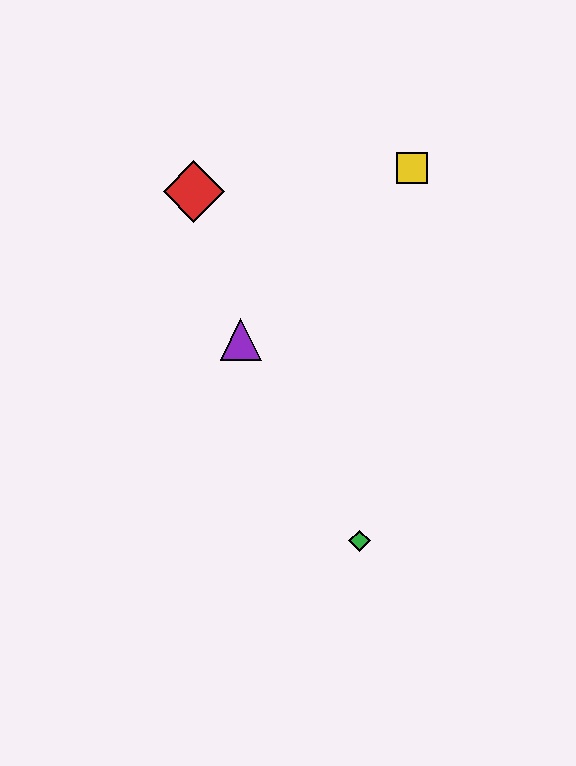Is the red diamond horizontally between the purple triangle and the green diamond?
No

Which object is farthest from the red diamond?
The green diamond is farthest from the red diamond.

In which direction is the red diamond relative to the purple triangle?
The red diamond is above the purple triangle.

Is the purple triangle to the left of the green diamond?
Yes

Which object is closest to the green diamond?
The purple triangle is closest to the green diamond.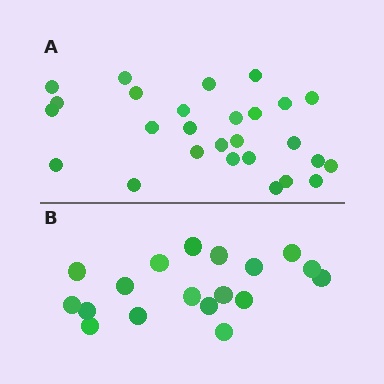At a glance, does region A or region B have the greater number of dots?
Region A (the top region) has more dots.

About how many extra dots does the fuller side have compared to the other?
Region A has roughly 8 or so more dots than region B.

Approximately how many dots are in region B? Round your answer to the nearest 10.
About 20 dots. (The exact count is 18, which rounds to 20.)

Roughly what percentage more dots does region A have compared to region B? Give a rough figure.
About 50% more.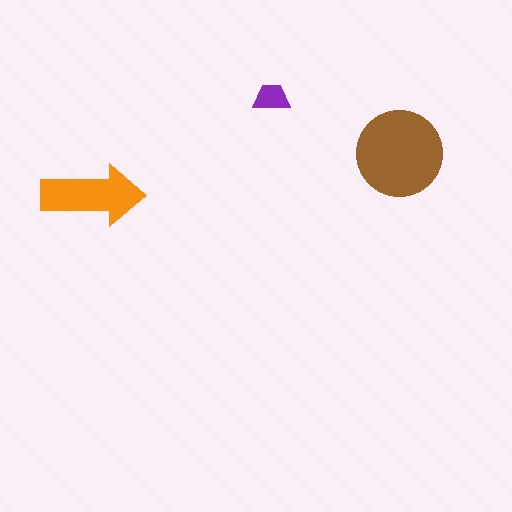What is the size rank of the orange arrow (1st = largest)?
2nd.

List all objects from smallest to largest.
The purple trapezoid, the orange arrow, the brown circle.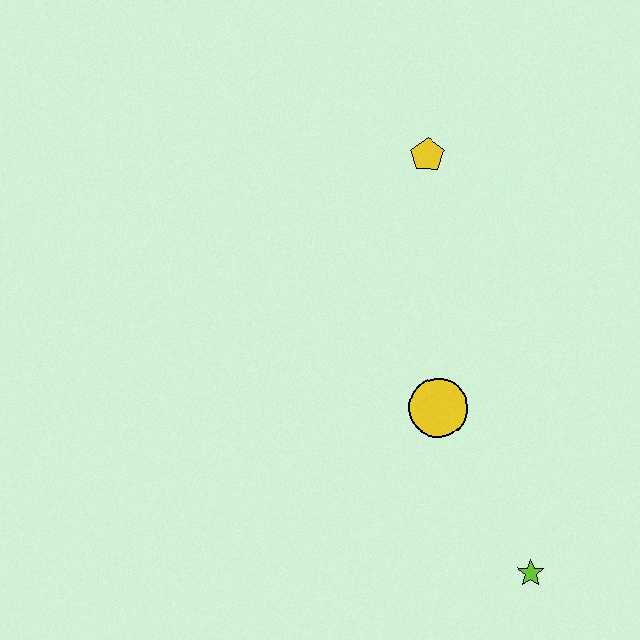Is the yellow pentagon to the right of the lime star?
No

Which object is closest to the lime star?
The yellow circle is closest to the lime star.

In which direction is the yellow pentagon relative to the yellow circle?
The yellow pentagon is above the yellow circle.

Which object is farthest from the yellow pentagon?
The lime star is farthest from the yellow pentagon.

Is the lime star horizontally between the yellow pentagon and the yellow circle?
No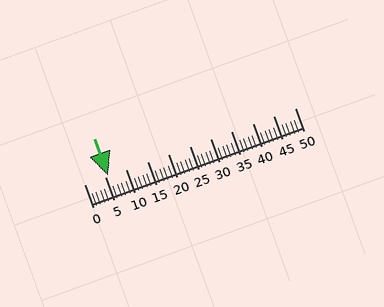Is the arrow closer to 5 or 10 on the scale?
The arrow is closer to 5.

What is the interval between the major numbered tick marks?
The major tick marks are spaced 5 units apart.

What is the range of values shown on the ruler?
The ruler shows values from 0 to 50.